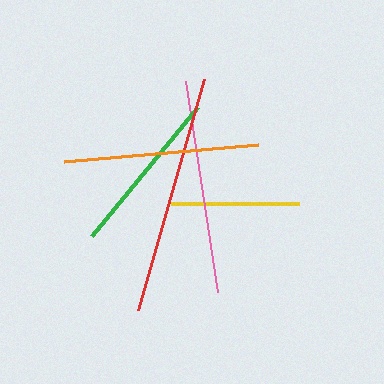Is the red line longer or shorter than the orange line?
The red line is longer than the orange line.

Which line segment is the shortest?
The yellow line is the shortest at approximately 128 pixels.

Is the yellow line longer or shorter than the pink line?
The pink line is longer than the yellow line.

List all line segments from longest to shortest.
From longest to shortest: red, pink, orange, green, yellow.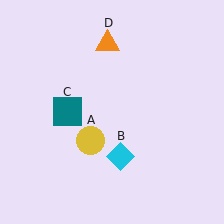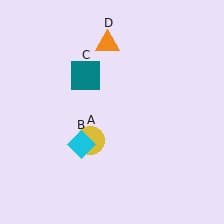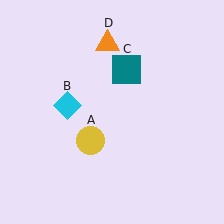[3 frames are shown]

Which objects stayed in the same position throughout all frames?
Yellow circle (object A) and orange triangle (object D) remained stationary.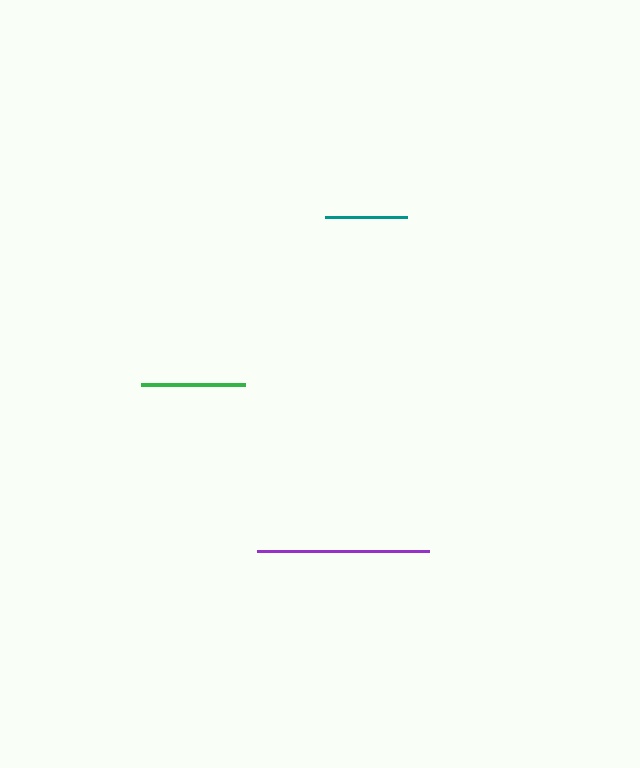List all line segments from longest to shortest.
From longest to shortest: purple, green, teal.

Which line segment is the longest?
The purple line is the longest at approximately 172 pixels.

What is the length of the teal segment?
The teal segment is approximately 83 pixels long.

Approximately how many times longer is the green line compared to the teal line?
The green line is approximately 1.3 times the length of the teal line.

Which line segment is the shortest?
The teal line is the shortest at approximately 83 pixels.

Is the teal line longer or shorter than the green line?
The green line is longer than the teal line.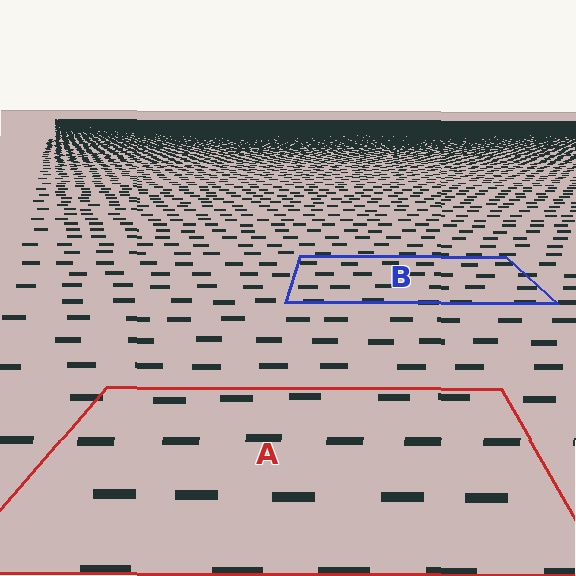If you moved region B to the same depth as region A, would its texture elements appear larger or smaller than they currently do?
They would appear larger. At a closer depth, the same texture elements are projected at a bigger on-screen size.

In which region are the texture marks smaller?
The texture marks are smaller in region B, because it is farther away.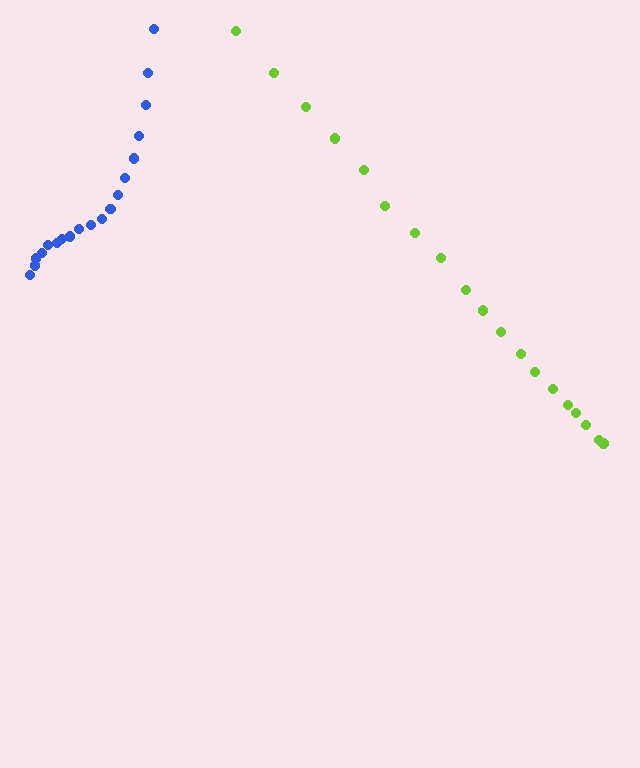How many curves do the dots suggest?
There are 2 distinct paths.